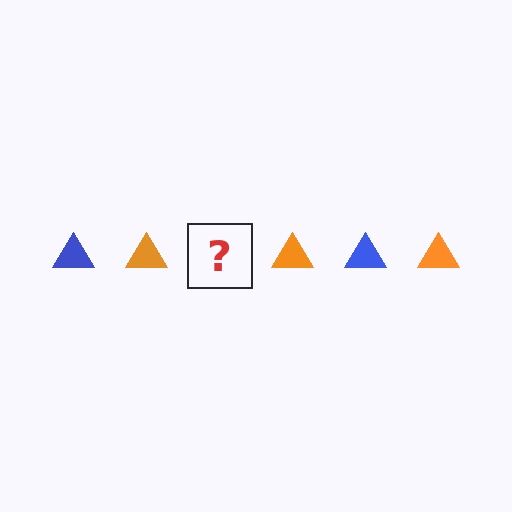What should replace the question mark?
The question mark should be replaced with a blue triangle.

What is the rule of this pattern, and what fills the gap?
The rule is that the pattern cycles through blue, orange triangles. The gap should be filled with a blue triangle.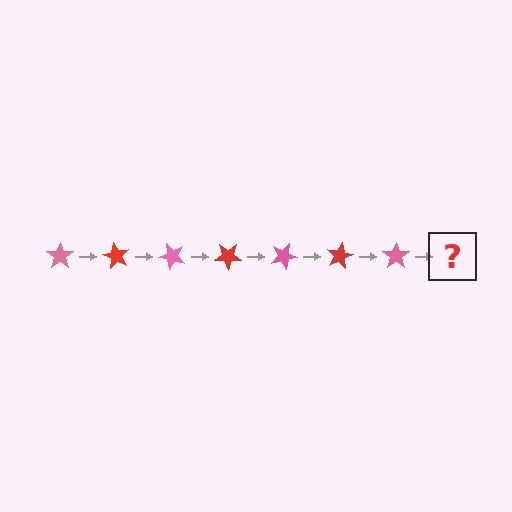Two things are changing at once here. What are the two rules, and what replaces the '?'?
The two rules are that it rotates 60 degrees each step and the color cycles through pink and red. The '?' should be a red star, rotated 420 degrees from the start.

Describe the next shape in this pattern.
It should be a red star, rotated 420 degrees from the start.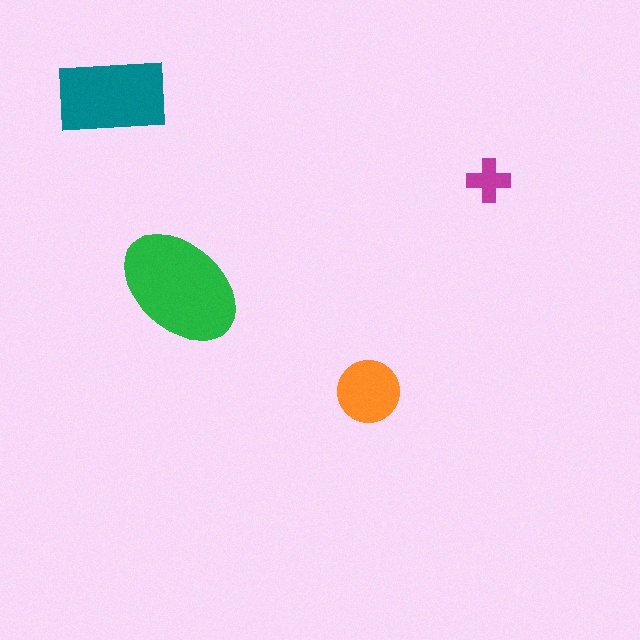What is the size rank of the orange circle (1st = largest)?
3rd.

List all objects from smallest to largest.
The magenta cross, the orange circle, the teal rectangle, the green ellipse.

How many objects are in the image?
There are 4 objects in the image.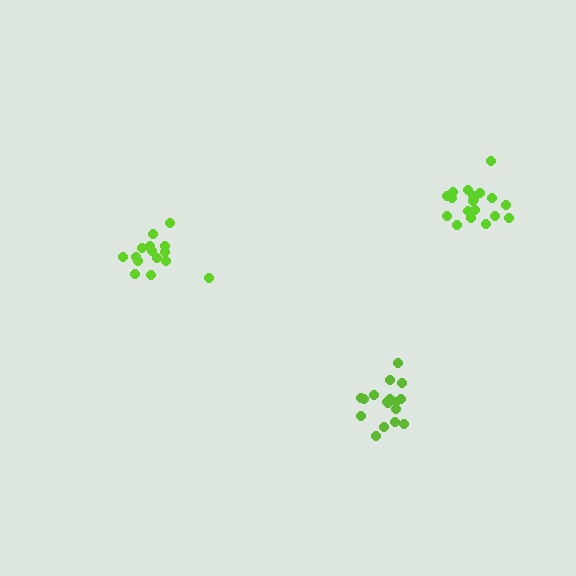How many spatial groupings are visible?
There are 3 spatial groupings.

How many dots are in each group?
Group 1: 17 dots, Group 2: 15 dots, Group 3: 19 dots (51 total).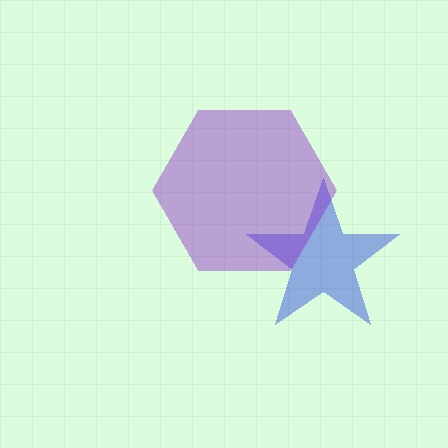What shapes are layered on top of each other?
The layered shapes are: a blue star, a purple hexagon.